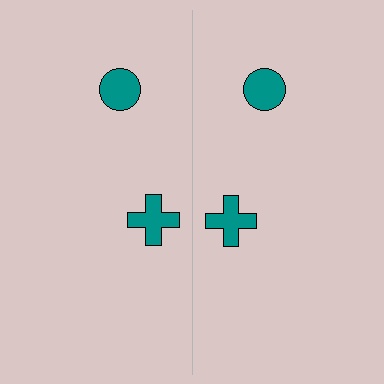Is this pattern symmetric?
Yes, this pattern has bilateral (reflection) symmetry.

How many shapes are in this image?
There are 4 shapes in this image.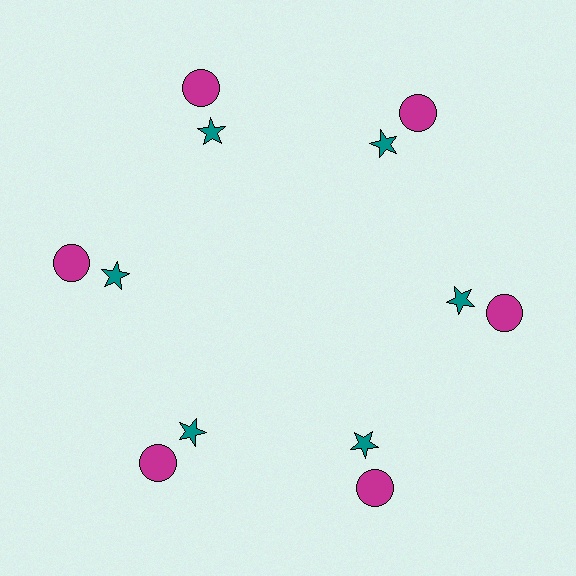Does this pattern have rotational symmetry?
Yes, this pattern has 6-fold rotational symmetry. It looks the same after rotating 60 degrees around the center.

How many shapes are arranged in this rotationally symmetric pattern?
There are 12 shapes, arranged in 6 groups of 2.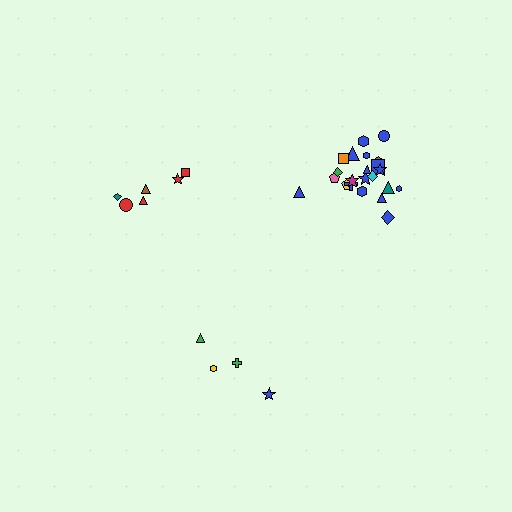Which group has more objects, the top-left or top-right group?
The top-right group.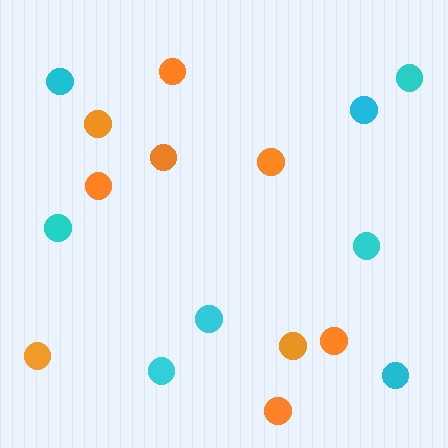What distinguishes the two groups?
There are 2 groups: one group of cyan circles (8) and one group of orange circles (9).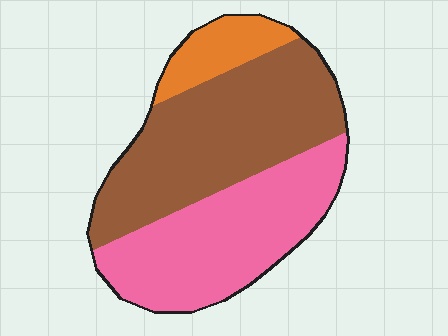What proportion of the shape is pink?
Pink covers roughly 40% of the shape.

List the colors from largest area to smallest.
From largest to smallest: brown, pink, orange.